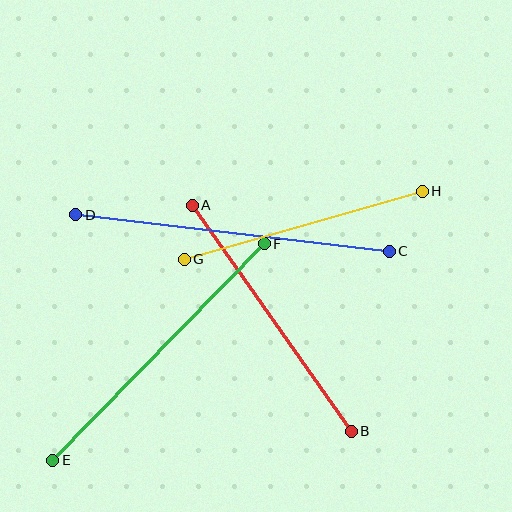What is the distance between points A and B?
The distance is approximately 277 pixels.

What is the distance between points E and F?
The distance is approximately 303 pixels.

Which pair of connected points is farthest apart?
Points C and D are farthest apart.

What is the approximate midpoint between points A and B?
The midpoint is at approximately (272, 318) pixels.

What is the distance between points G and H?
The distance is approximately 247 pixels.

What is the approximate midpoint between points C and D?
The midpoint is at approximately (233, 233) pixels.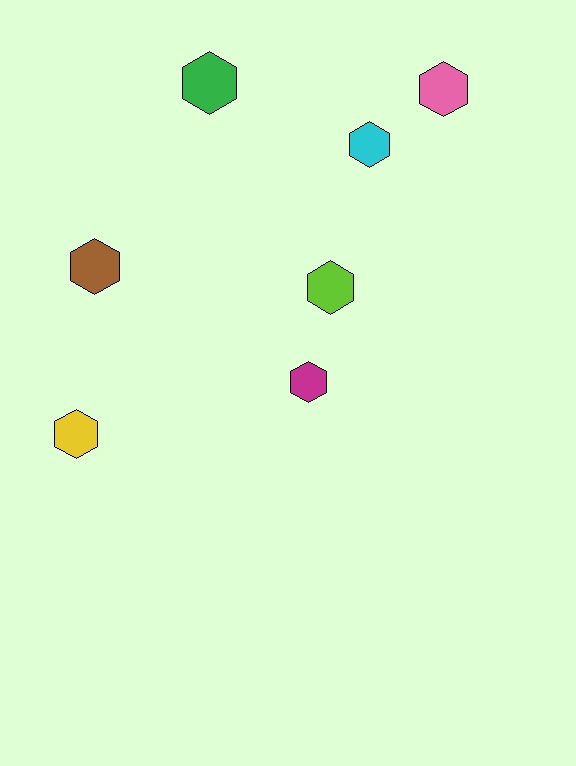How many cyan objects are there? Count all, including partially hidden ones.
There is 1 cyan object.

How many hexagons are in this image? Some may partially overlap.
There are 7 hexagons.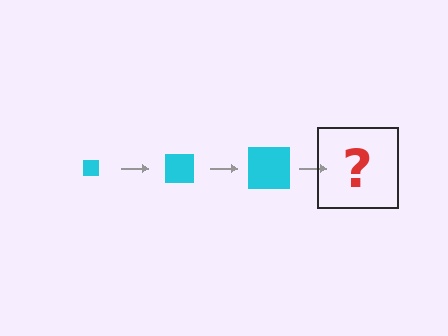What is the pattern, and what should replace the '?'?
The pattern is that the square gets progressively larger each step. The '?' should be a cyan square, larger than the previous one.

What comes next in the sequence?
The next element should be a cyan square, larger than the previous one.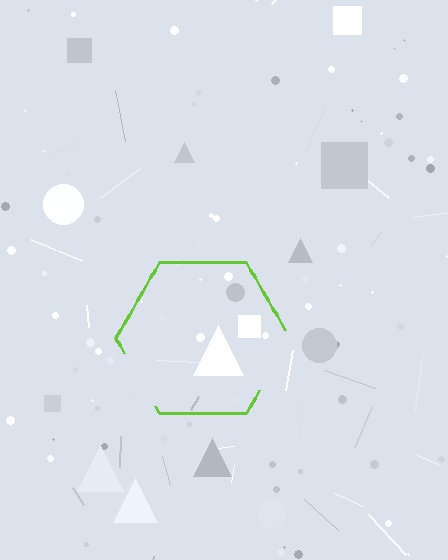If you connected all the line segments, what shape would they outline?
They would outline a hexagon.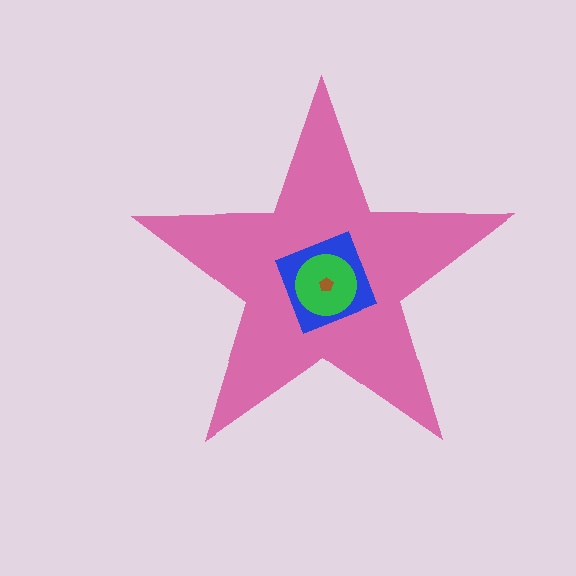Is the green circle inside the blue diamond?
Yes.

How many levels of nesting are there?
4.